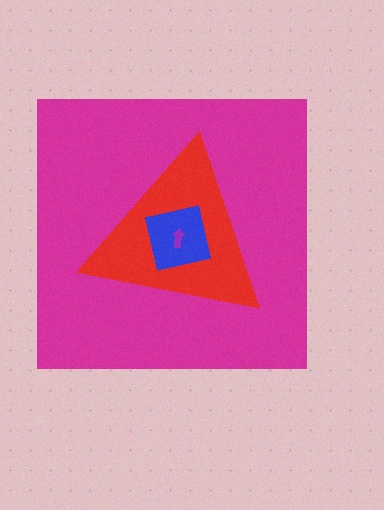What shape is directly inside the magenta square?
The red triangle.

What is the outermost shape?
The magenta square.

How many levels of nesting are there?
4.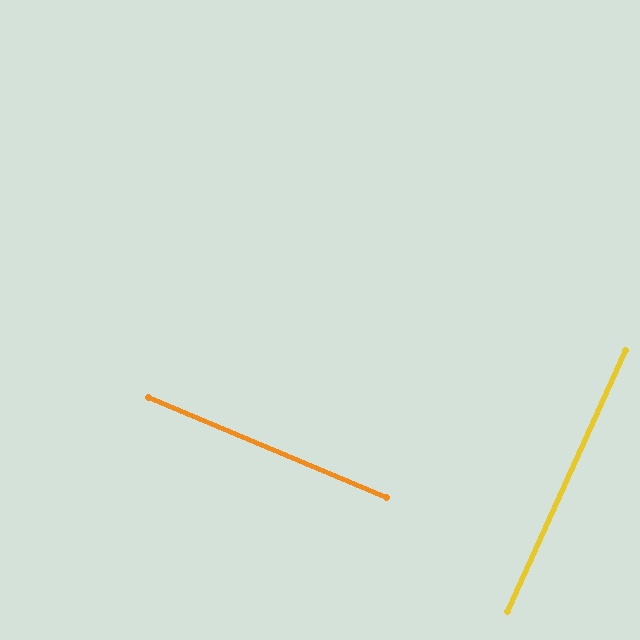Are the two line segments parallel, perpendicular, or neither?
Perpendicular — they meet at approximately 88°.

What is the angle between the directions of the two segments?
Approximately 88 degrees.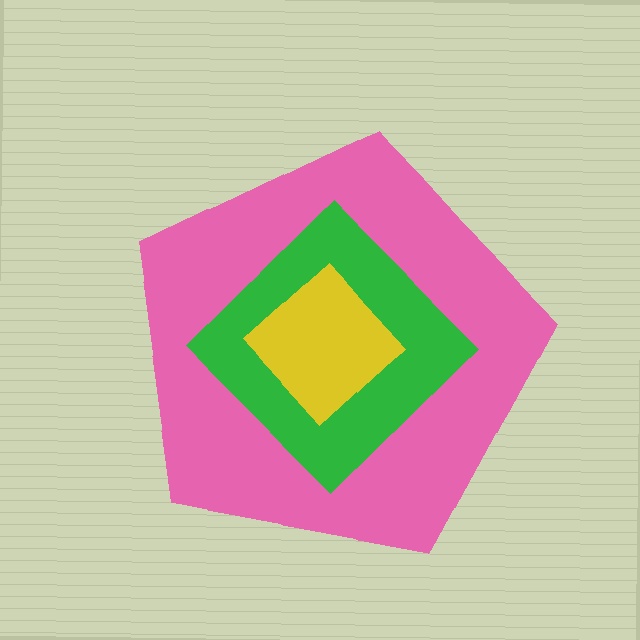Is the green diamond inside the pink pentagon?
Yes.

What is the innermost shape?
The yellow diamond.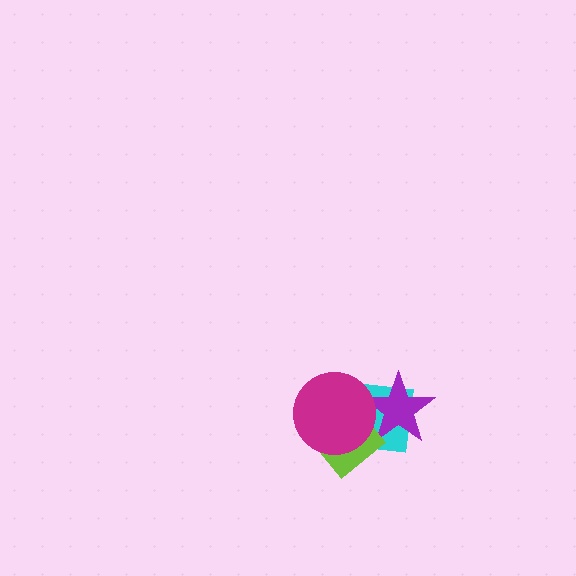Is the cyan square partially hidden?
Yes, it is partially covered by another shape.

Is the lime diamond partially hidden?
Yes, it is partially covered by another shape.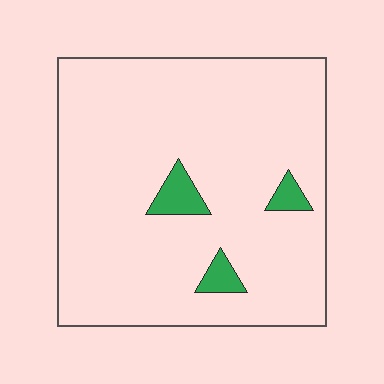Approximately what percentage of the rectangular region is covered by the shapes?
Approximately 5%.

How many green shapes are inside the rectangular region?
3.